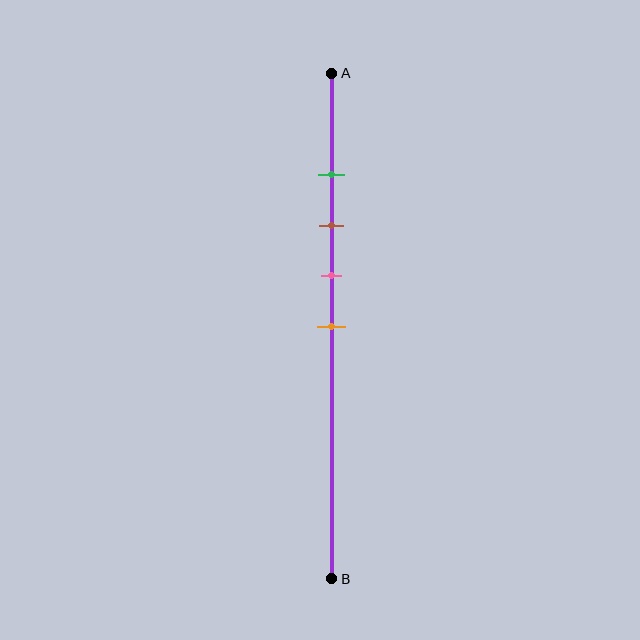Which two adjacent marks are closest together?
The green and brown marks are the closest adjacent pair.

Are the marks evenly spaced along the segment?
Yes, the marks are approximately evenly spaced.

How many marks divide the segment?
There are 4 marks dividing the segment.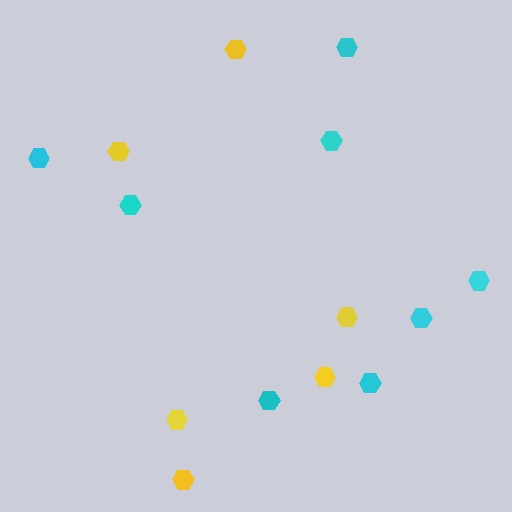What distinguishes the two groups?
There are 2 groups: one group of yellow hexagons (6) and one group of cyan hexagons (8).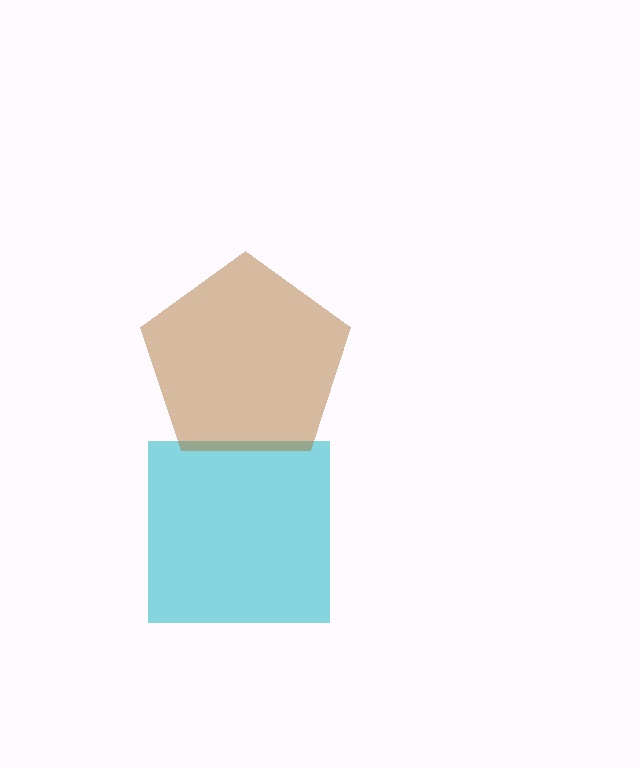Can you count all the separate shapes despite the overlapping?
Yes, there are 2 separate shapes.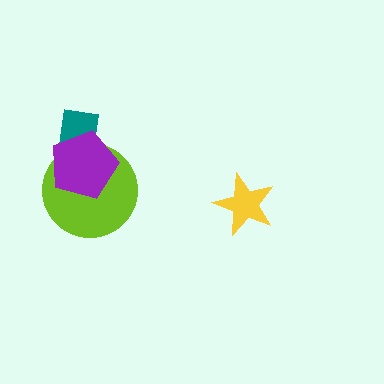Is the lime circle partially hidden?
Yes, it is partially covered by another shape.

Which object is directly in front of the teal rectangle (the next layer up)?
The lime circle is directly in front of the teal rectangle.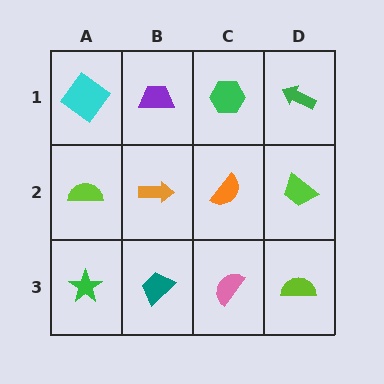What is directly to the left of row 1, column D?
A green hexagon.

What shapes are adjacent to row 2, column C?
A green hexagon (row 1, column C), a pink semicircle (row 3, column C), an orange arrow (row 2, column B), a lime trapezoid (row 2, column D).